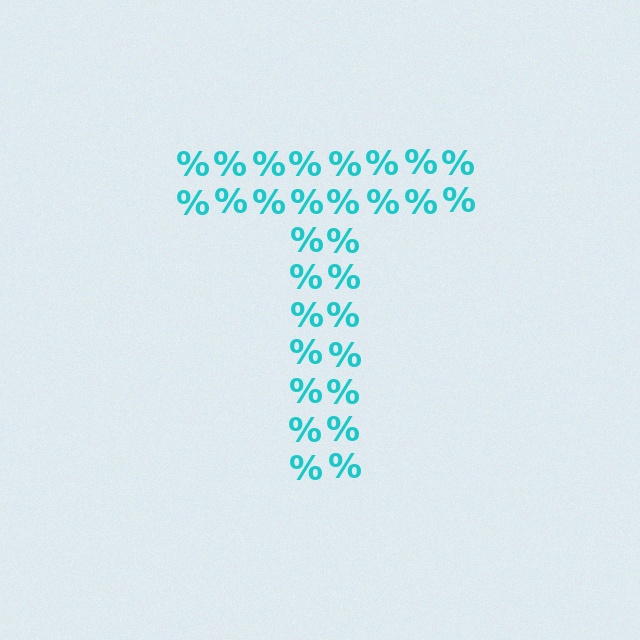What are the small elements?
The small elements are percent signs.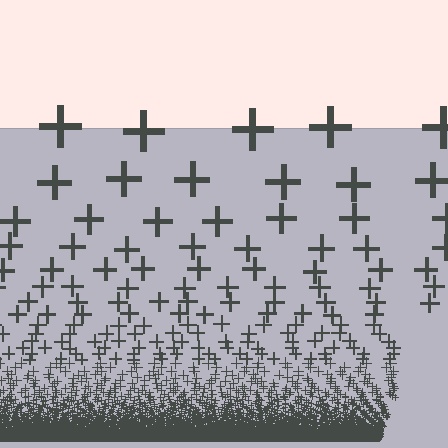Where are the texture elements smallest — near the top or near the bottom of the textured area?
Near the bottom.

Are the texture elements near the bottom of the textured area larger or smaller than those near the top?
Smaller. The gradient is inverted — elements near the bottom are smaller and denser.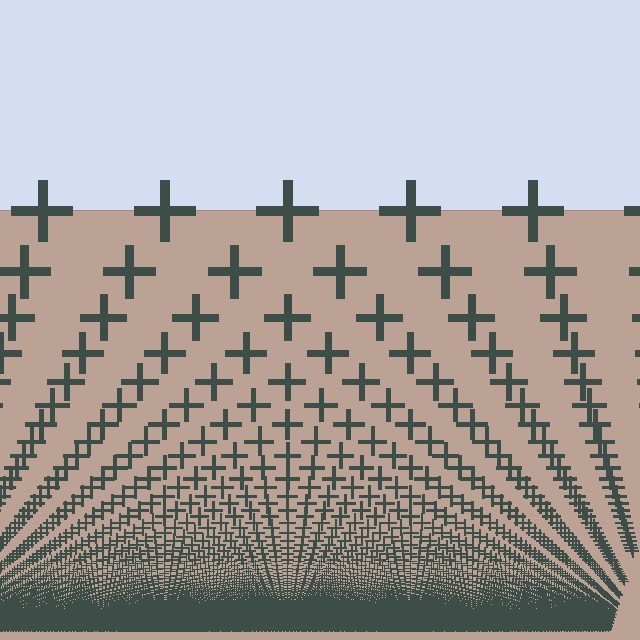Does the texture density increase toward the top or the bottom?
Density increases toward the bottom.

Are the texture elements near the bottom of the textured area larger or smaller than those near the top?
Smaller. The gradient is inverted — elements near the bottom are smaller and denser.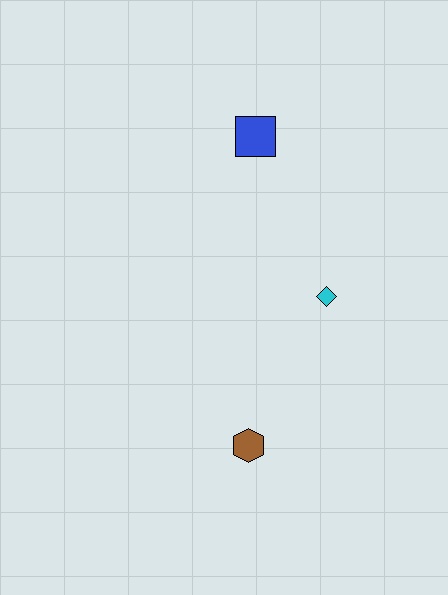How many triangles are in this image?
There are no triangles.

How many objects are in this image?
There are 3 objects.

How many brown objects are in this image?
There is 1 brown object.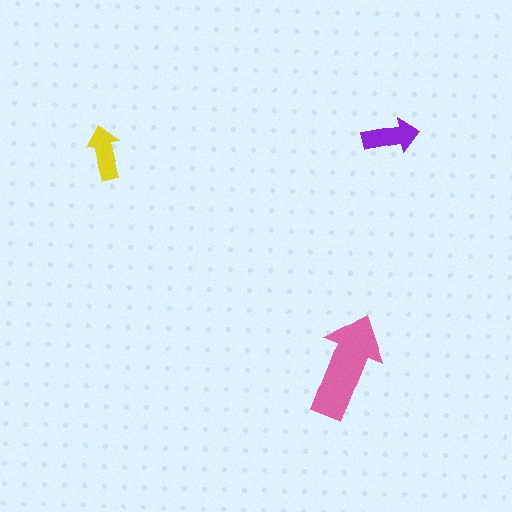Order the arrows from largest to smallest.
the pink one, the purple one, the yellow one.